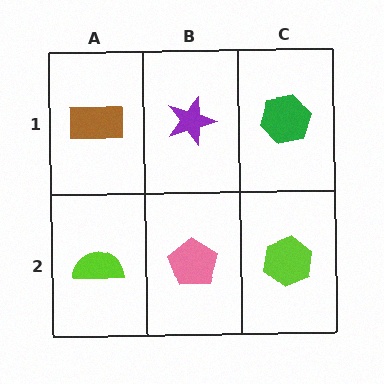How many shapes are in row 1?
3 shapes.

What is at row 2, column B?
A pink pentagon.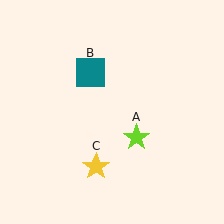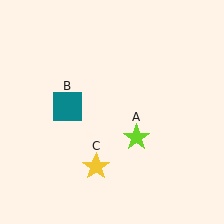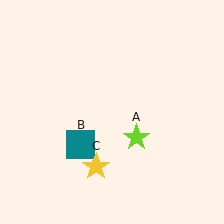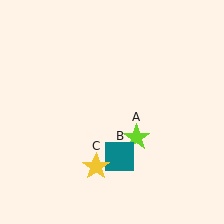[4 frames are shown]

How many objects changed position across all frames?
1 object changed position: teal square (object B).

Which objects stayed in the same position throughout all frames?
Lime star (object A) and yellow star (object C) remained stationary.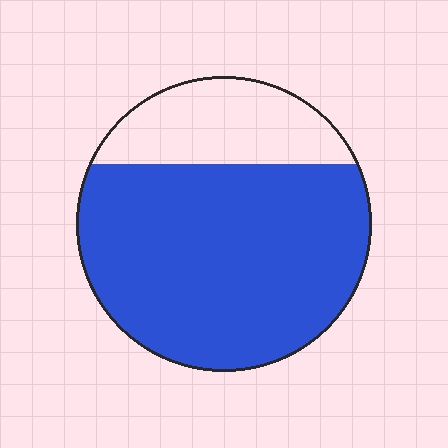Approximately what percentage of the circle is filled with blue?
Approximately 75%.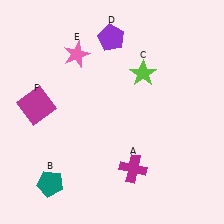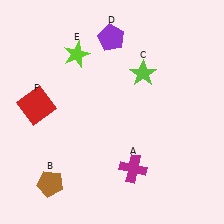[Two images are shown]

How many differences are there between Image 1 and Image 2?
There are 3 differences between the two images.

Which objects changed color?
B changed from teal to brown. E changed from pink to lime. F changed from magenta to red.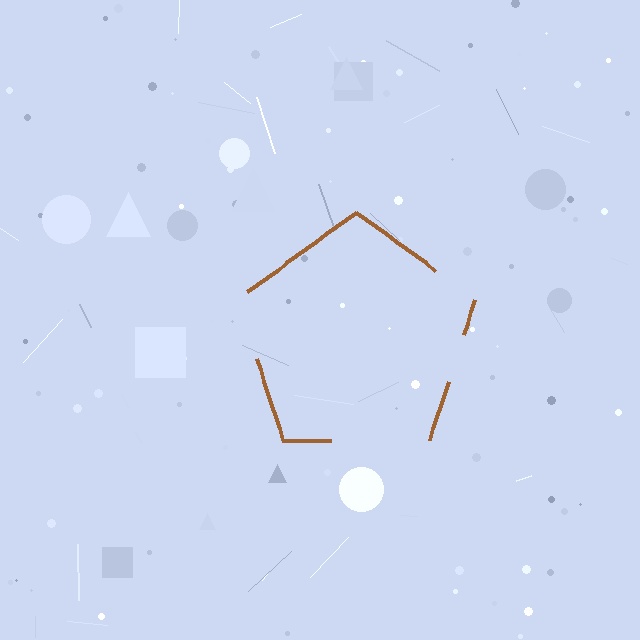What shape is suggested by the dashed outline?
The dashed outline suggests a pentagon.